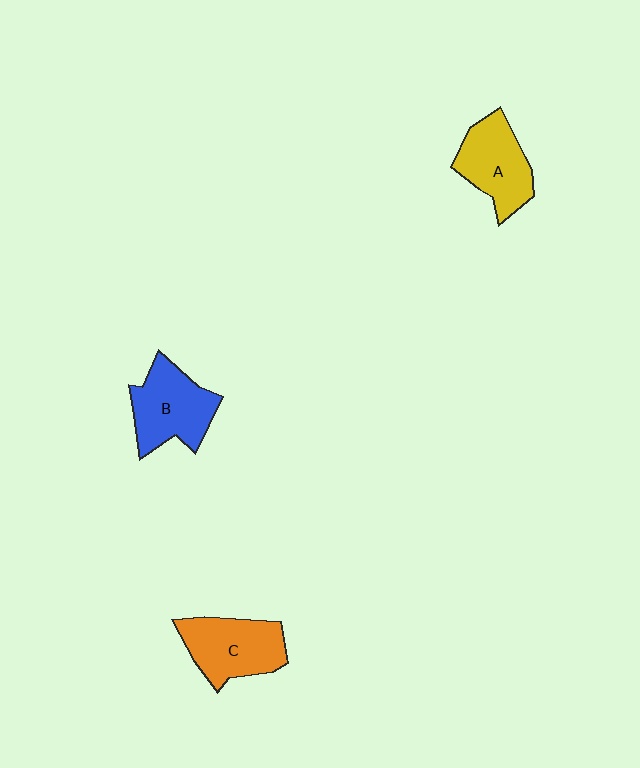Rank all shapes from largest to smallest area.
From largest to smallest: C (orange), B (blue), A (yellow).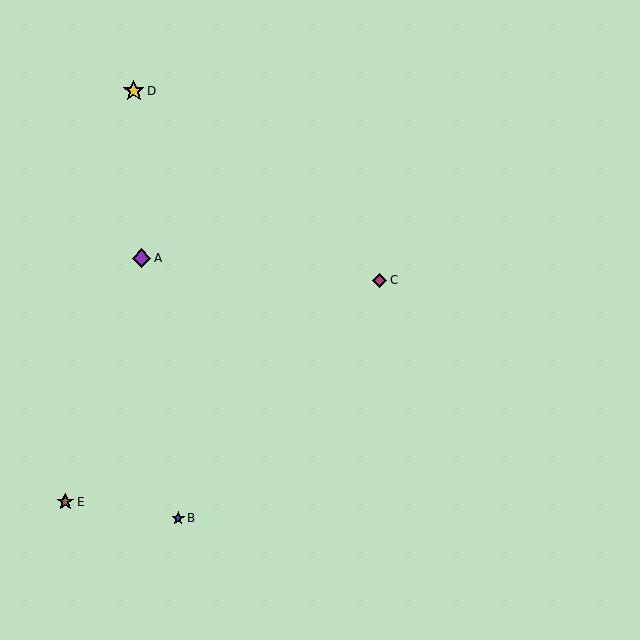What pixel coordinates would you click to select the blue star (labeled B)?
Click at (178, 518) to select the blue star B.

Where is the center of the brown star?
The center of the brown star is at (65, 502).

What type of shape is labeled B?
Shape B is a blue star.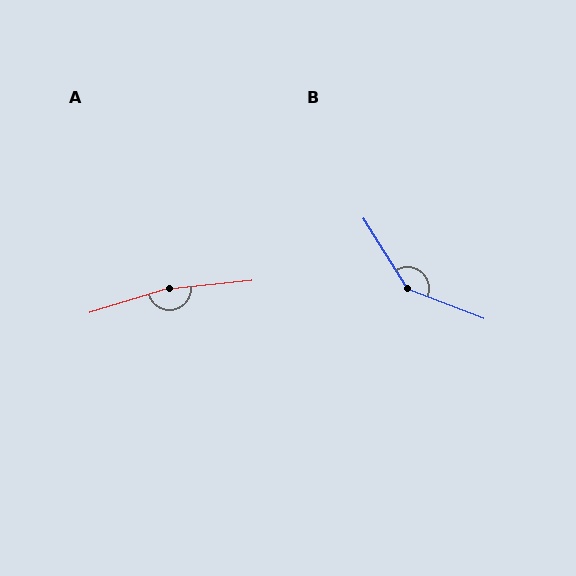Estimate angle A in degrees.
Approximately 169 degrees.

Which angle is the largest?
A, at approximately 169 degrees.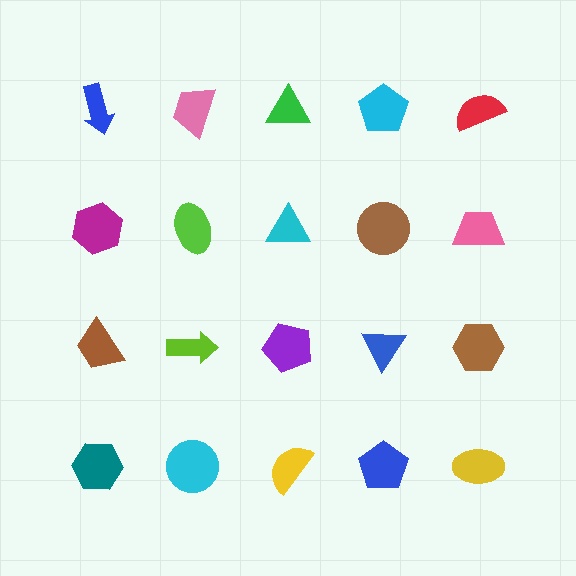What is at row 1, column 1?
A blue arrow.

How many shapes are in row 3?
5 shapes.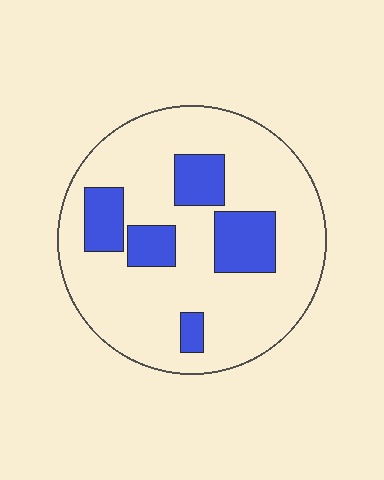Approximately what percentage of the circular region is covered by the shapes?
Approximately 20%.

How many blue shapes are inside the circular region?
5.